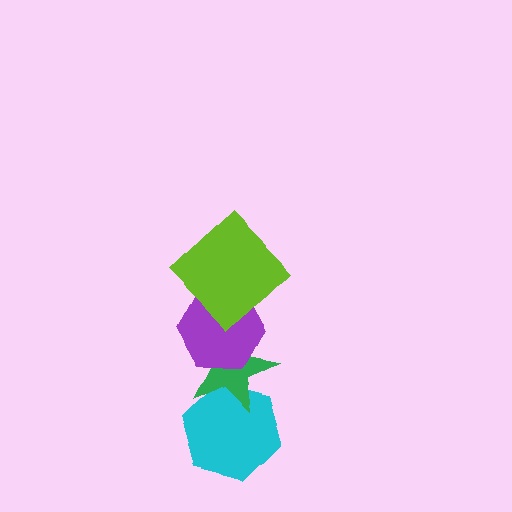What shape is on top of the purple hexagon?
The lime diamond is on top of the purple hexagon.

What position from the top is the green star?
The green star is 3rd from the top.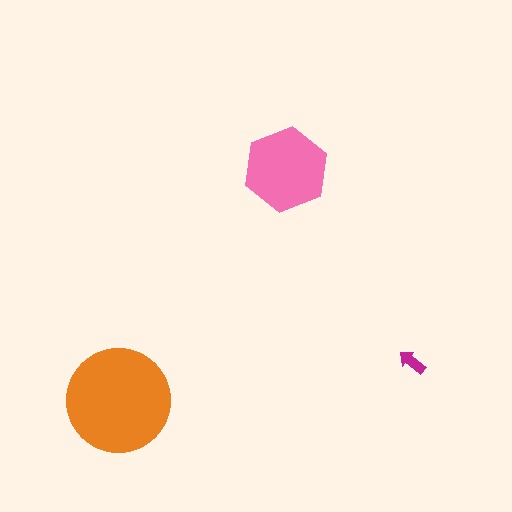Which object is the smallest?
The magenta arrow.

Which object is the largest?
The orange circle.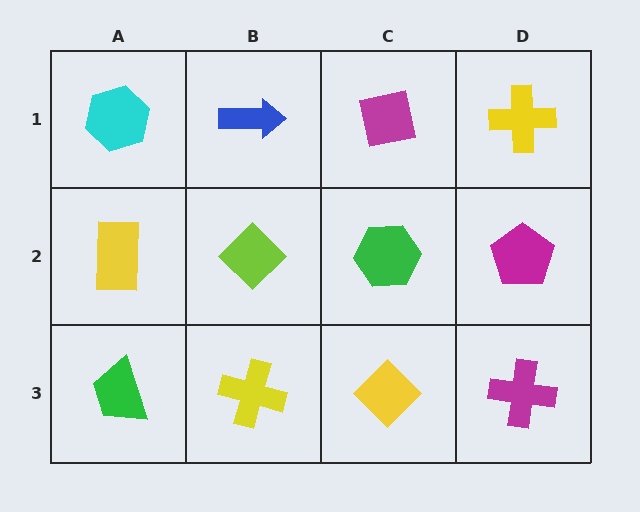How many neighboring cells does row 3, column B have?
3.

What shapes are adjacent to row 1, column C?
A green hexagon (row 2, column C), a blue arrow (row 1, column B), a yellow cross (row 1, column D).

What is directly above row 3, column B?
A lime diamond.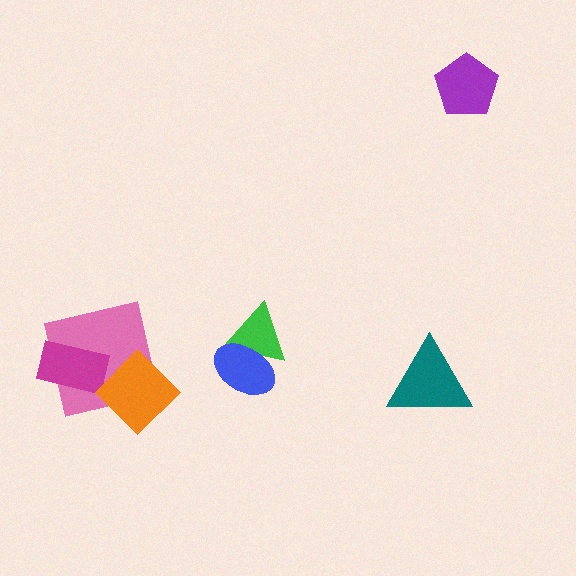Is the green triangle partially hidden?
Yes, it is partially covered by another shape.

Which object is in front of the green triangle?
The blue ellipse is in front of the green triangle.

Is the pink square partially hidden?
Yes, it is partially covered by another shape.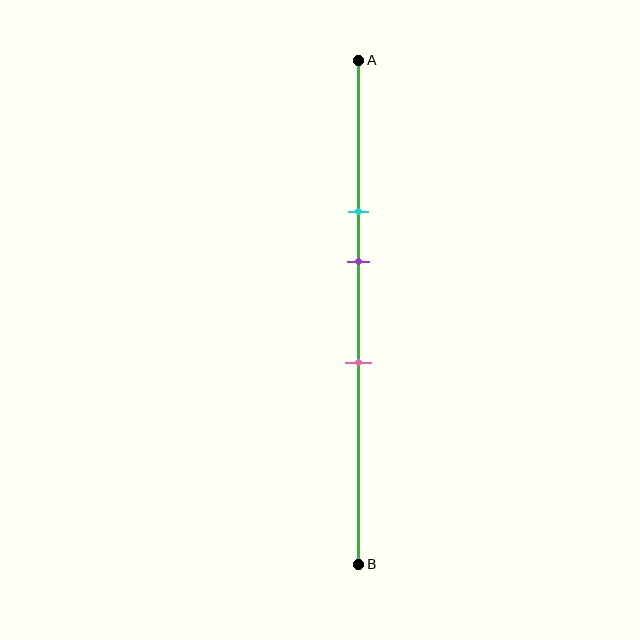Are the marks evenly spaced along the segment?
Yes, the marks are approximately evenly spaced.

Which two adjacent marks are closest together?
The cyan and purple marks are the closest adjacent pair.